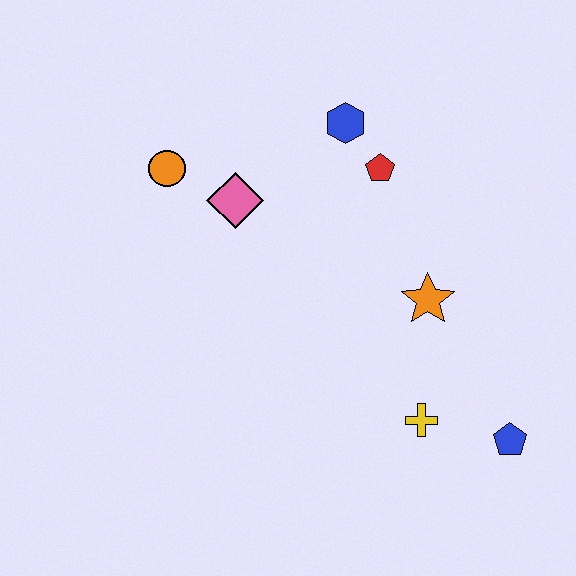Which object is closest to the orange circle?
The pink diamond is closest to the orange circle.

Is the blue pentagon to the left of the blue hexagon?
No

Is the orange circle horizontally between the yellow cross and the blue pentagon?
No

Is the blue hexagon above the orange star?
Yes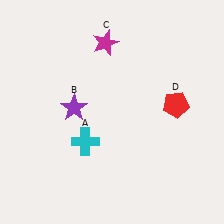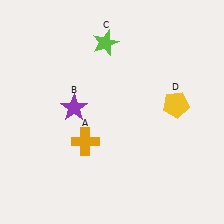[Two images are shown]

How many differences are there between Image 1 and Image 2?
There are 3 differences between the two images.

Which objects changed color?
A changed from cyan to orange. C changed from magenta to lime. D changed from red to yellow.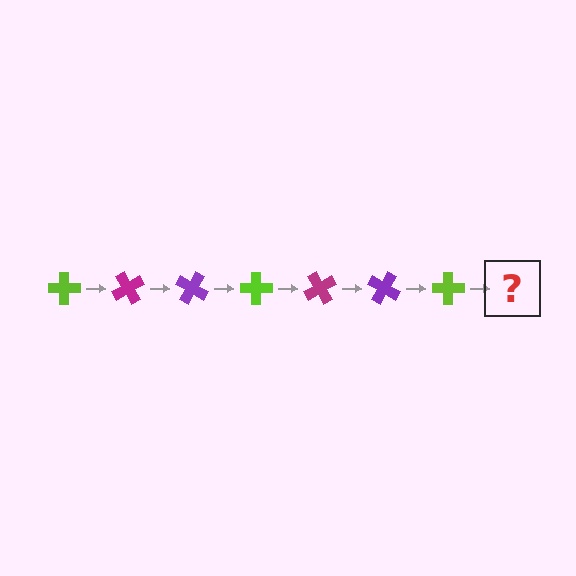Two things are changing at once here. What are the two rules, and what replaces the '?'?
The two rules are that it rotates 60 degrees each step and the color cycles through lime, magenta, and purple. The '?' should be a magenta cross, rotated 420 degrees from the start.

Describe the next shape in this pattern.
It should be a magenta cross, rotated 420 degrees from the start.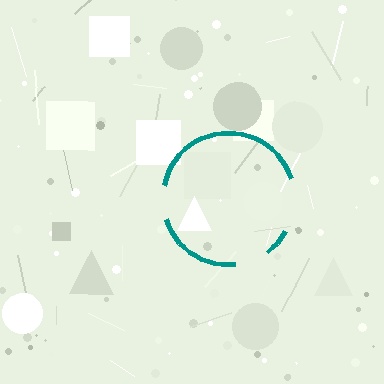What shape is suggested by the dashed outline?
The dashed outline suggests a circle.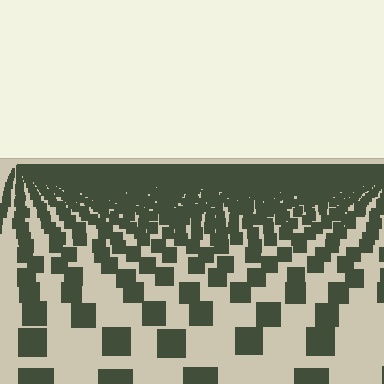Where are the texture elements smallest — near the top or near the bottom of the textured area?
Near the top.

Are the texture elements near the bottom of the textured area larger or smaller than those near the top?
Larger. Near the bottom, elements are closer to the viewer and appear at a bigger on-screen size.